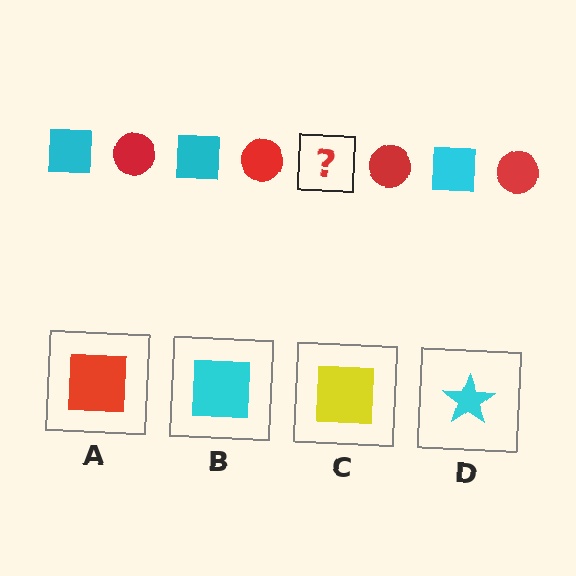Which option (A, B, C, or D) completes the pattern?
B.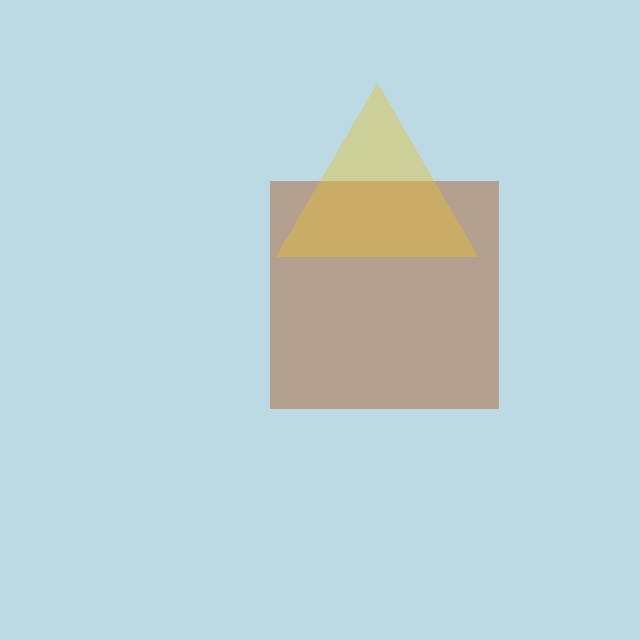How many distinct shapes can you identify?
There are 2 distinct shapes: a brown square, a yellow triangle.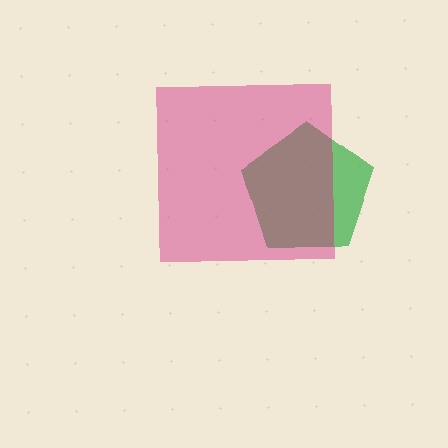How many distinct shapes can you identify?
There are 2 distinct shapes: a green pentagon, a magenta square.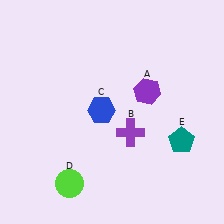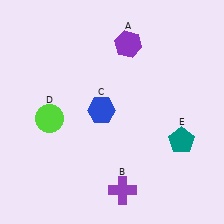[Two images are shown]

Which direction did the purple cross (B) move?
The purple cross (B) moved down.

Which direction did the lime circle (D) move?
The lime circle (D) moved up.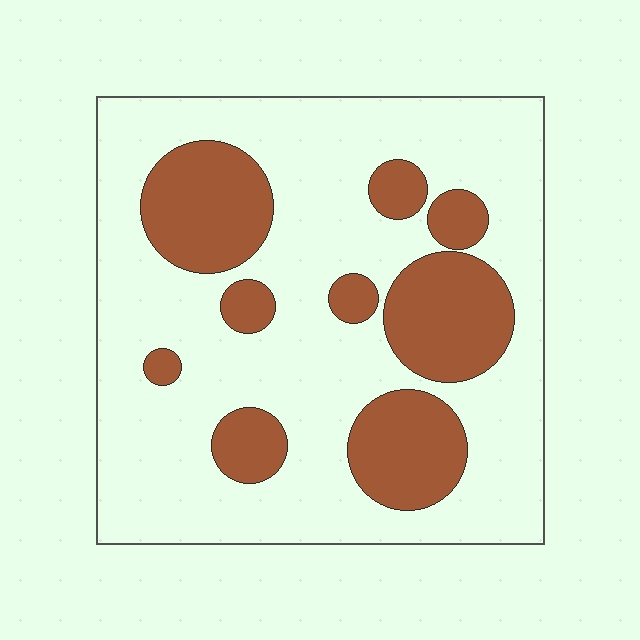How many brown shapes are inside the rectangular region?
9.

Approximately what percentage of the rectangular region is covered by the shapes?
Approximately 25%.